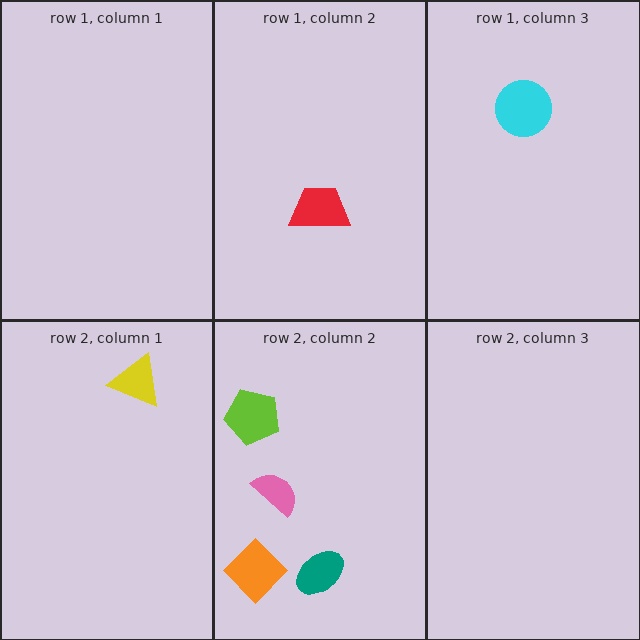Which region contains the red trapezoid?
The row 1, column 2 region.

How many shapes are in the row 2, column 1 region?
1.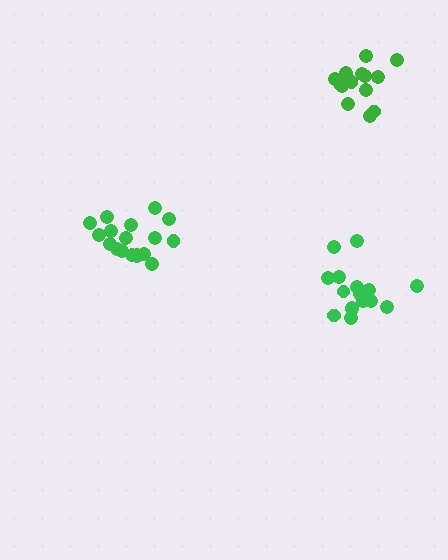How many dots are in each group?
Group 1: 14 dots, Group 2: 18 dots, Group 3: 16 dots (48 total).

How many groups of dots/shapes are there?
There are 3 groups.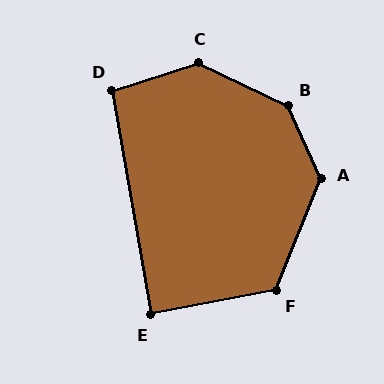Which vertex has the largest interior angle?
B, at approximately 140 degrees.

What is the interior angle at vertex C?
Approximately 137 degrees (obtuse).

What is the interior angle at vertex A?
Approximately 134 degrees (obtuse).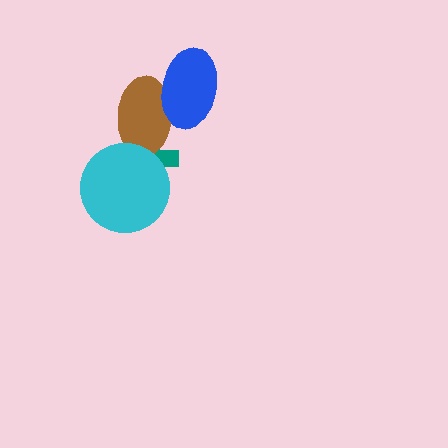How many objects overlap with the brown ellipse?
3 objects overlap with the brown ellipse.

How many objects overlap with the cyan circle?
2 objects overlap with the cyan circle.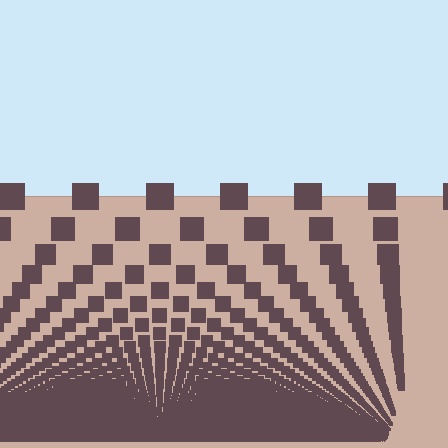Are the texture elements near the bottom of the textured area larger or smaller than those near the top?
Smaller. The gradient is inverted — elements near the bottom are smaller and denser.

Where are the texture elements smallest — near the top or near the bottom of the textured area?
Near the bottom.